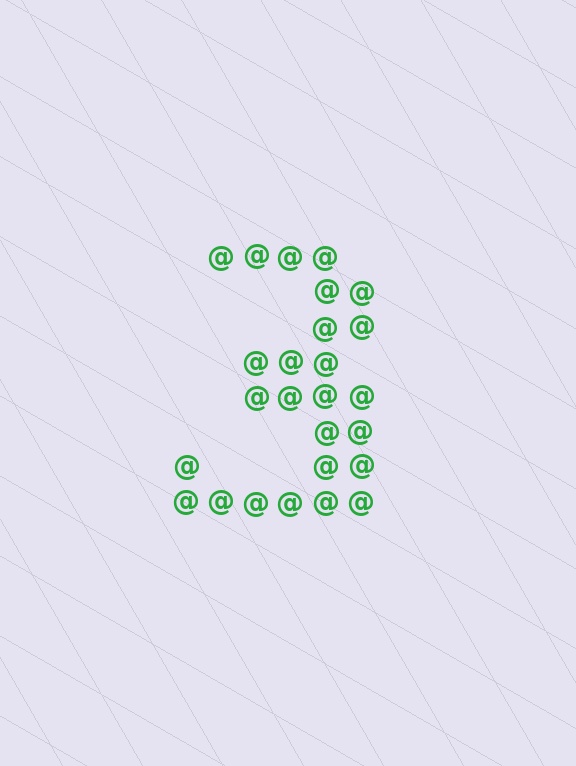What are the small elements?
The small elements are at signs.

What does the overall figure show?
The overall figure shows the digit 3.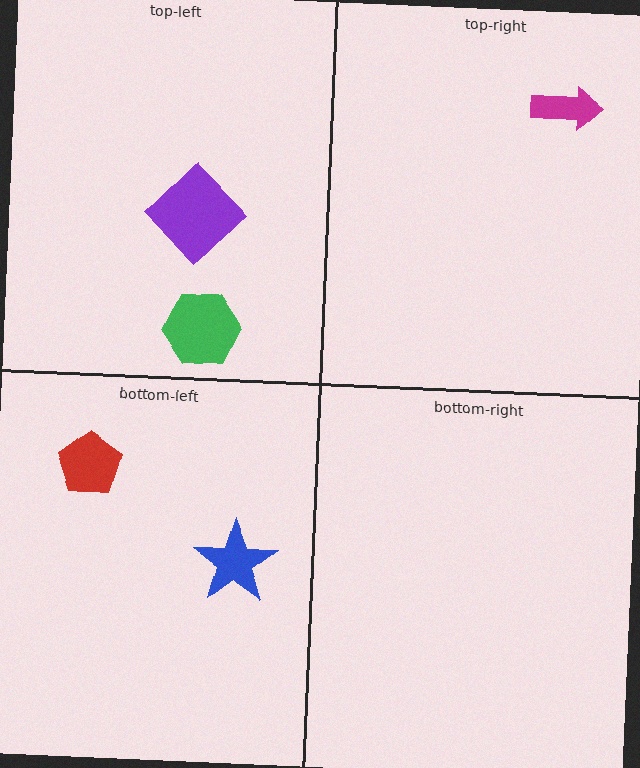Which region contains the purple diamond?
The top-left region.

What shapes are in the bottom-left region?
The red pentagon, the blue star.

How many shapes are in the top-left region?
2.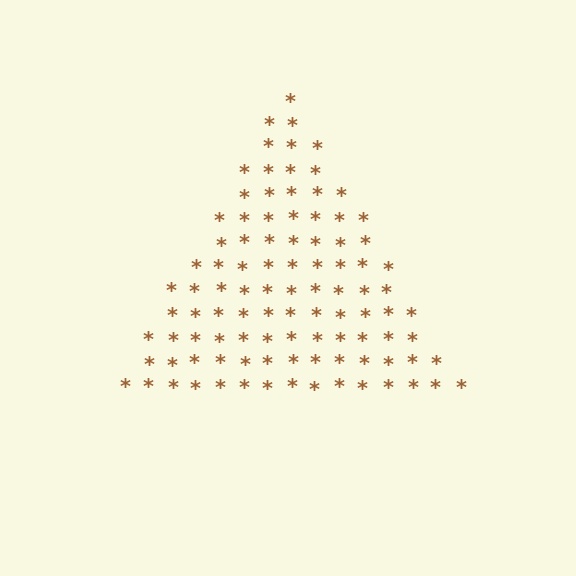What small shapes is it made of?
It is made of small asterisks.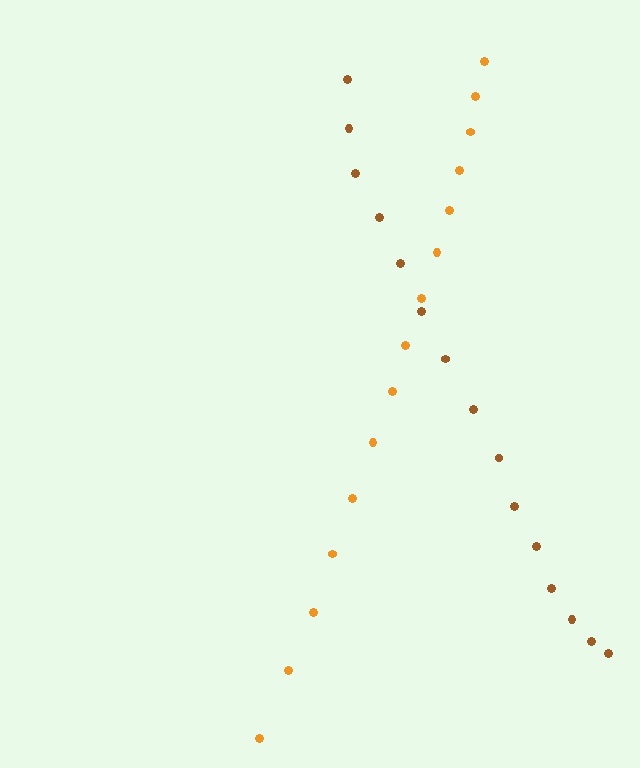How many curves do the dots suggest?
There are 2 distinct paths.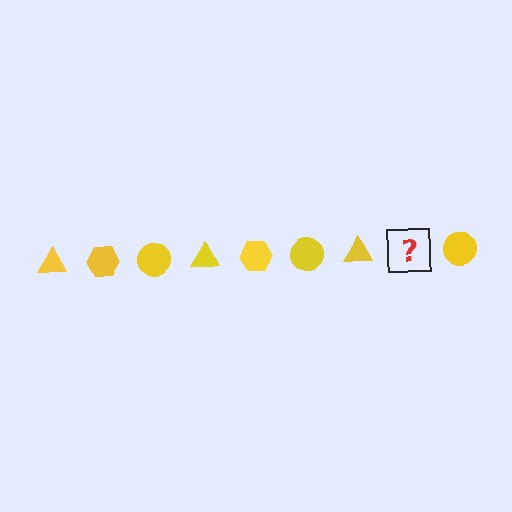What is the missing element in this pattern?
The missing element is a yellow hexagon.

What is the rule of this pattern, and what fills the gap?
The rule is that the pattern cycles through triangle, hexagon, circle shapes in yellow. The gap should be filled with a yellow hexagon.